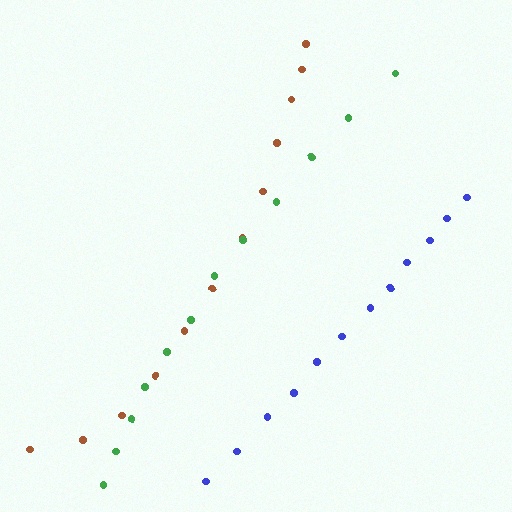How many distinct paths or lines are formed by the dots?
There are 3 distinct paths.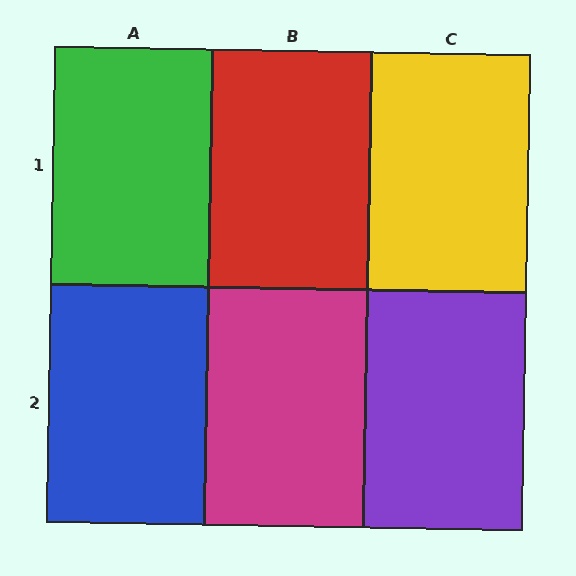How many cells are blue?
1 cell is blue.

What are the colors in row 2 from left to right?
Blue, magenta, purple.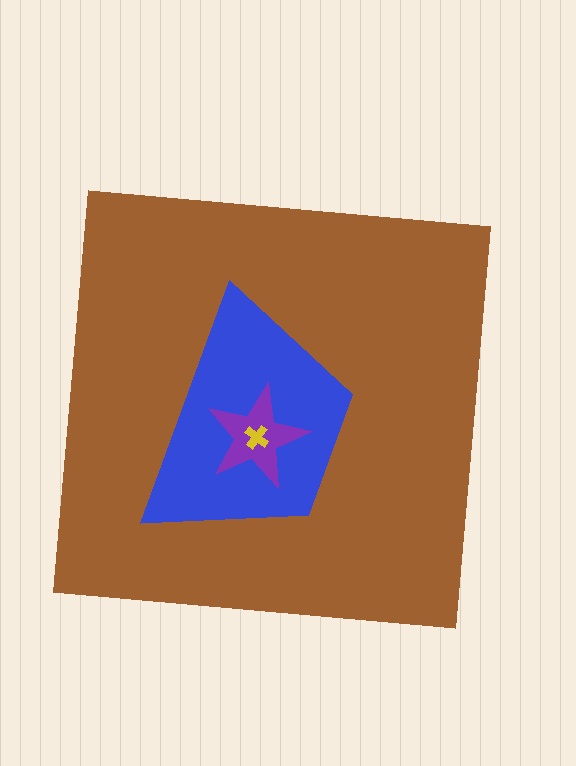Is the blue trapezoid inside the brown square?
Yes.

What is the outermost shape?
The brown square.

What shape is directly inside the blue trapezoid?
The purple star.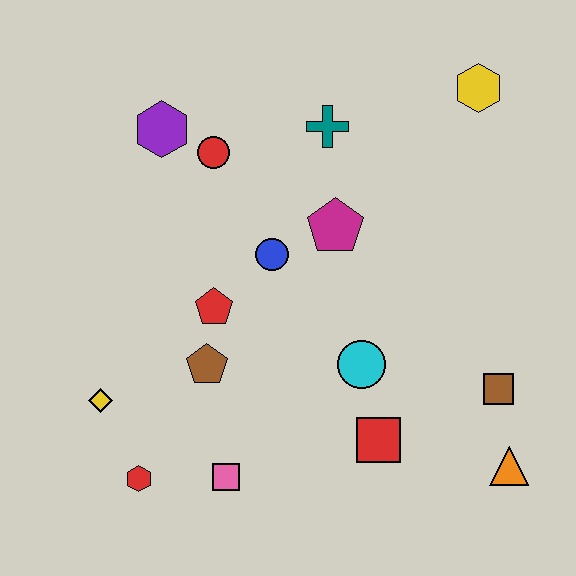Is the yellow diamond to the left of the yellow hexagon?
Yes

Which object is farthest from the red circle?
The orange triangle is farthest from the red circle.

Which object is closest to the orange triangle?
The brown square is closest to the orange triangle.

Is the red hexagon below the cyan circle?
Yes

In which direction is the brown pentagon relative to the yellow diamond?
The brown pentagon is to the right of the yellow diamond.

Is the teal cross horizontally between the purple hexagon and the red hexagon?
No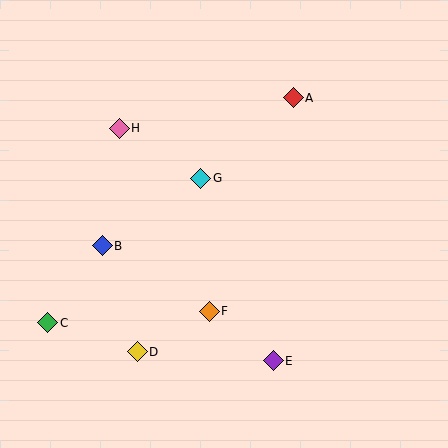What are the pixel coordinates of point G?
Point G is at (201, 178).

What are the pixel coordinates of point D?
Point D is at (137, 352).